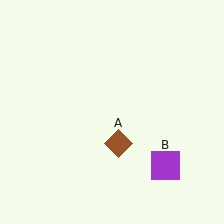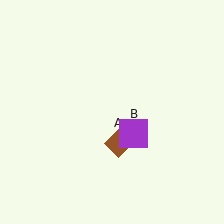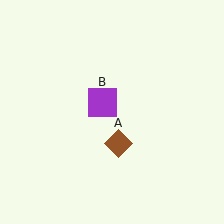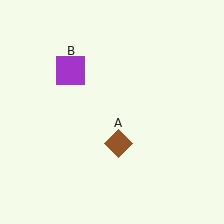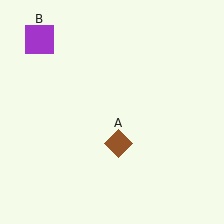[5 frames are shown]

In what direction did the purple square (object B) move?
The purple square (object B) moved up and to the left.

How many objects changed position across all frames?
1 object changed position: purple square (object B).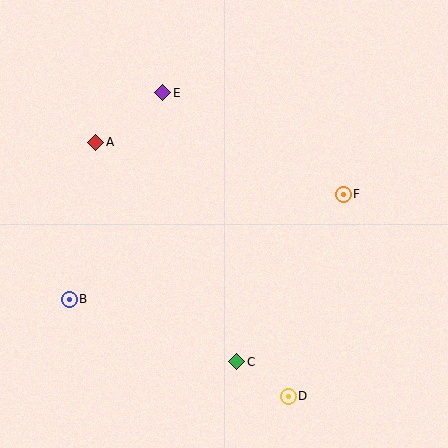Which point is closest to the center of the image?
Point F at (343, 194) is closest to the center.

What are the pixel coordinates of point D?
Point D is at (288, 396).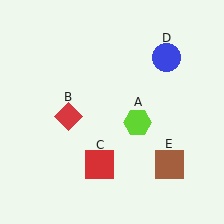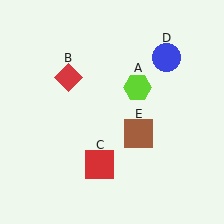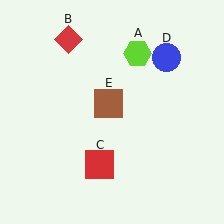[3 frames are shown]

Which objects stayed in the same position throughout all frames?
Red square (object C) and blue circle (object D) remained stationary.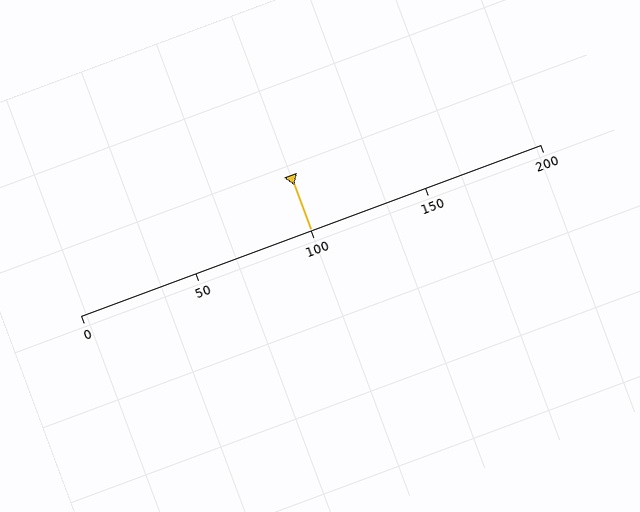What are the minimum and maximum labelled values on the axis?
The axis runs from 0 to 200.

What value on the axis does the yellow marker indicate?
The marker indicates approximately 100.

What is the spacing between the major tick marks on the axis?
The major ticks are spaced 50 apart.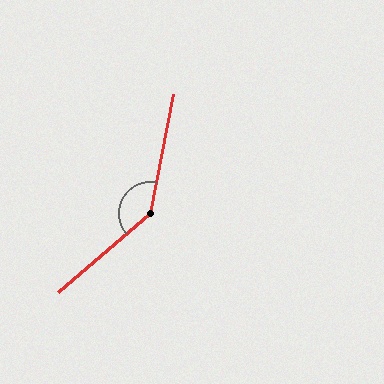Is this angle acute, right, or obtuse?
It is obtuse.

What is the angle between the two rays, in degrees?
Approximately 142 degrees.